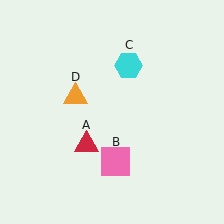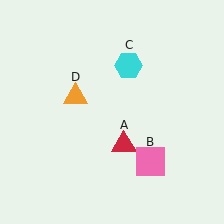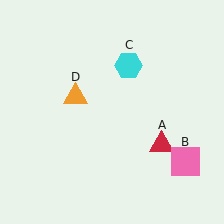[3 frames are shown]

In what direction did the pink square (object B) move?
The pink square (object B) moved right.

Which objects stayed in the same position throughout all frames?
Cyan hexagon (object C) and orange triangle (object D) remained stationary.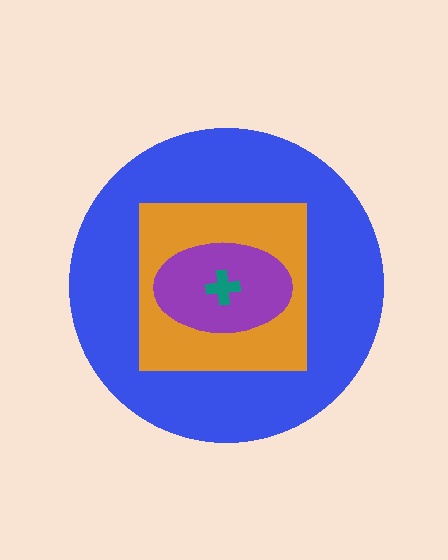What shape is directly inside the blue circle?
The orange square.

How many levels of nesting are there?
4.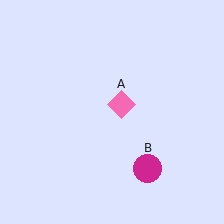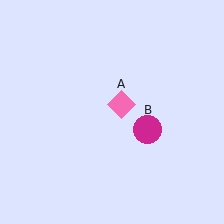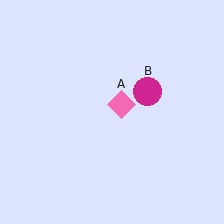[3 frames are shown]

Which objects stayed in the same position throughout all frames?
Pink diamond (object A) remained stationary.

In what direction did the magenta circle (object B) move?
The magenta circle (object B) moved up.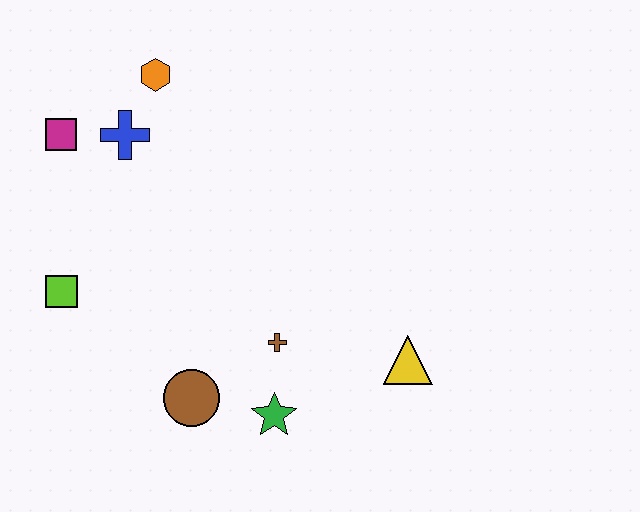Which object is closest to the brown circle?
The green star is closest to the brown circle.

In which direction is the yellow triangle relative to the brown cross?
The yellow triangle is to the right of the brown cross.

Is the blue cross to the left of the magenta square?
No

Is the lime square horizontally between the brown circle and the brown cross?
No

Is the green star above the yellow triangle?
No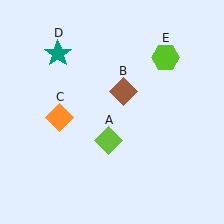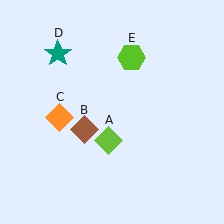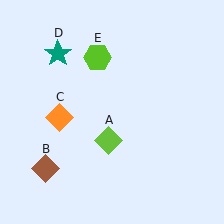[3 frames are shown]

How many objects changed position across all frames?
2 objects changed position: brown diamond (object B), lime hexagon (object E).